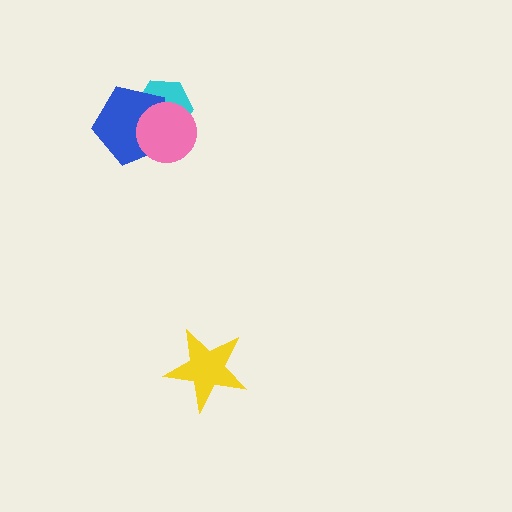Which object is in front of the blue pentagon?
The pink circle is in front of the blue pentagon.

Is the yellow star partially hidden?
No, no other shape covers it.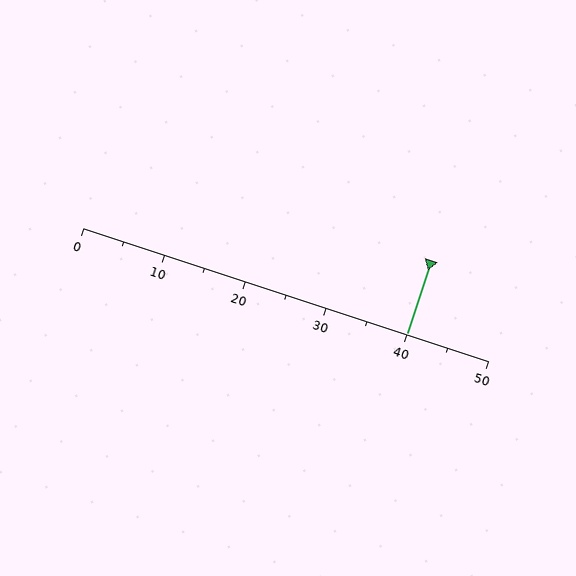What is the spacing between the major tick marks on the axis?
The major ticks are spaced 10 apart.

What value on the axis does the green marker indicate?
The marker indicates approximately 40.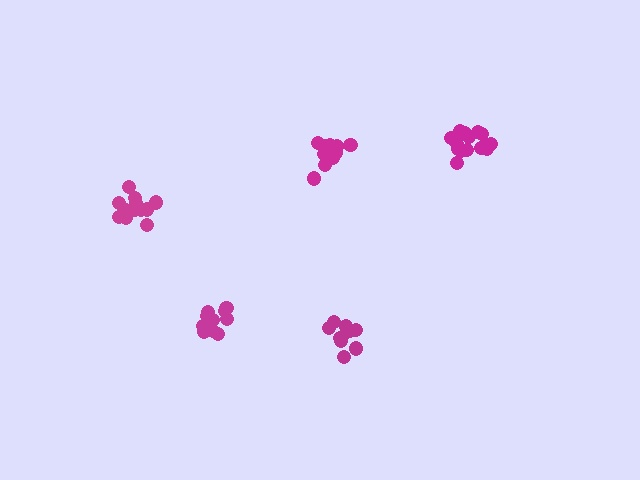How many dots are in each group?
Group 1: 12 dots, Group 2: 10 dots, Group 3: 16 dots, Group 4: 11 dots, Group 5: 12 dots (61 total).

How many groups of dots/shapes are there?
There are 5 groups.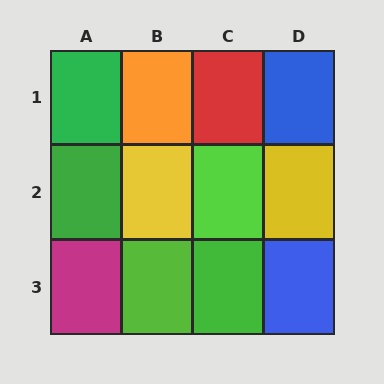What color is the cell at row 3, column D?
Blue.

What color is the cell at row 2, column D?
Yellow.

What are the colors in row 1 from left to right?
Green, orange, red, blue.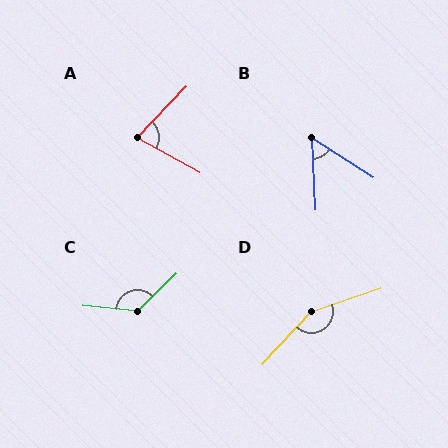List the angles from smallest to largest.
B (55°), A (75°), C (131°), D (152°).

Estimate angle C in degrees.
Approximately 131 degrees.